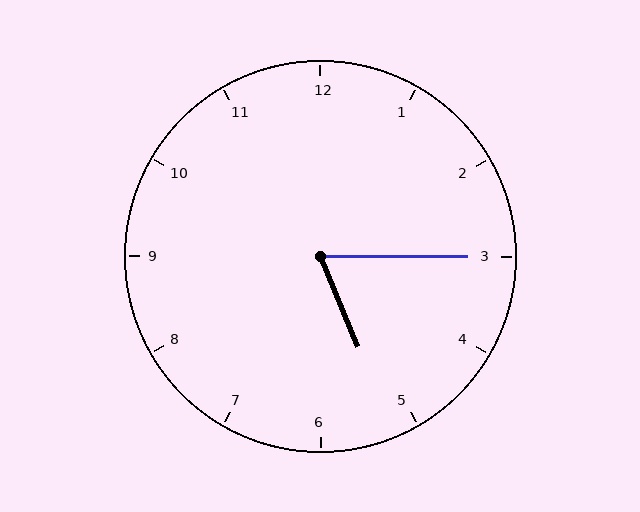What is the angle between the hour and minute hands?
Approximately 68 degrees.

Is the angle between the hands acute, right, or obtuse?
It is acute.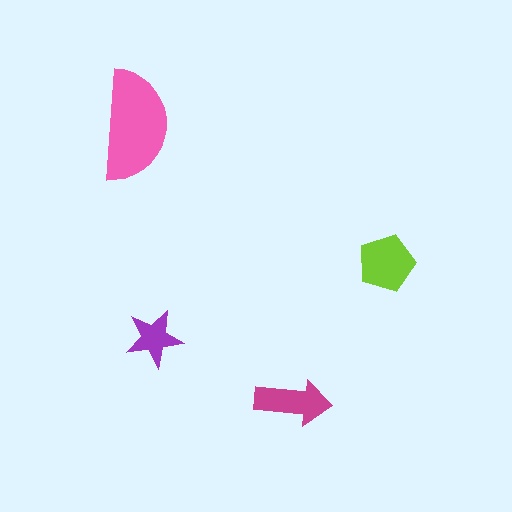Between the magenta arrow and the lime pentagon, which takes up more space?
The lime pentagon.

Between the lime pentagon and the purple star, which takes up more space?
The lime pentagon.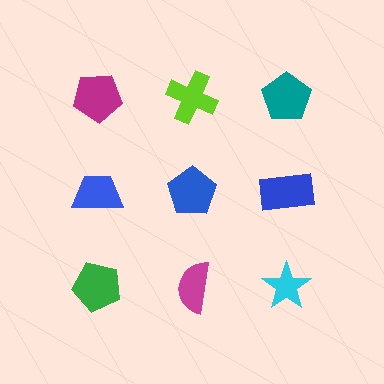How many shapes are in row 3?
3 shapes.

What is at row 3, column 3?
A cyan star.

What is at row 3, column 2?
A magenta semicircle.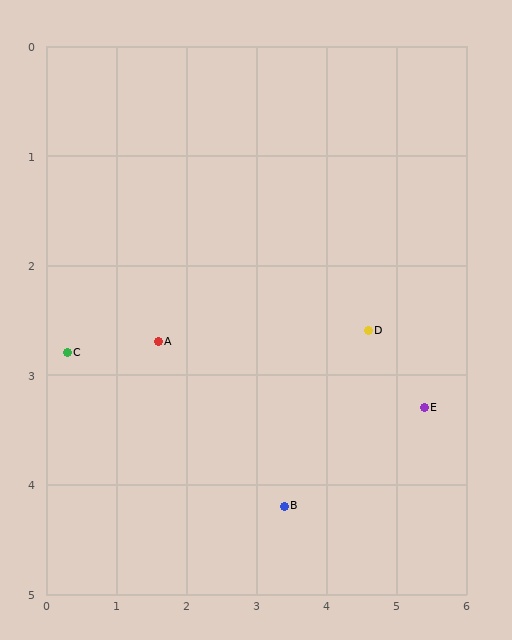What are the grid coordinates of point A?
Point A is at approximately (1.6, 2.7).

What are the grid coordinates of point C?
Point C is at approximately (0.3, 2.8).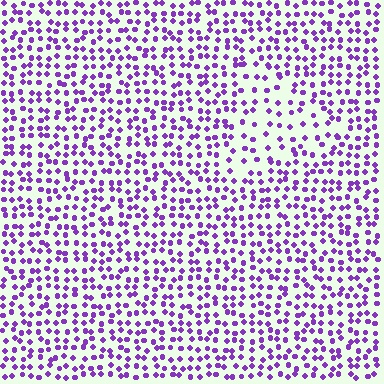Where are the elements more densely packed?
The elements are more densely packed outside the triangle boundary.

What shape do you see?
I see a triangle.